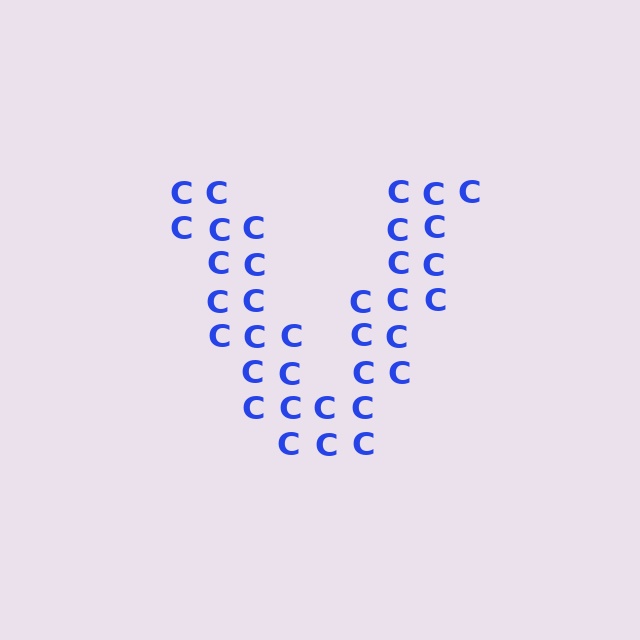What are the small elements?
The small elements are letter C's.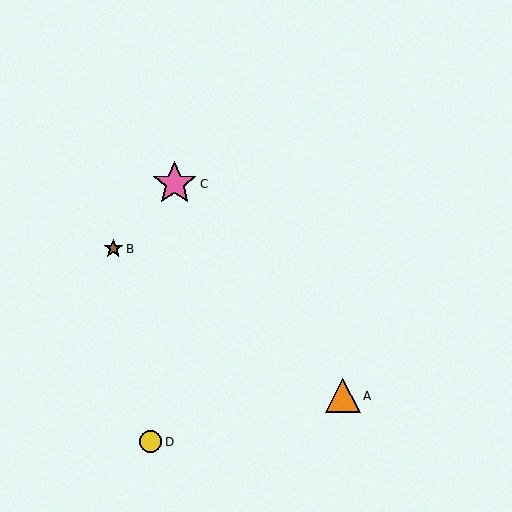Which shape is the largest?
The pink star (labeled C) is the largest.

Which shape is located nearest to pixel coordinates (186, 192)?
The pink star (labeled C) at (175, 184) is nearest to that location.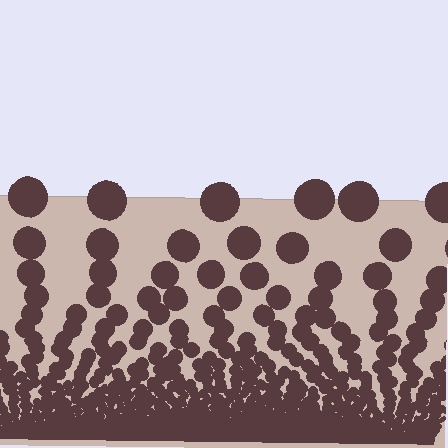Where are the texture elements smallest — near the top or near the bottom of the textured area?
Near the bottom.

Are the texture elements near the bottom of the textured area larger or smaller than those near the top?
Smaller. The gradient is inverted — elements near the bottom are smaller and denser.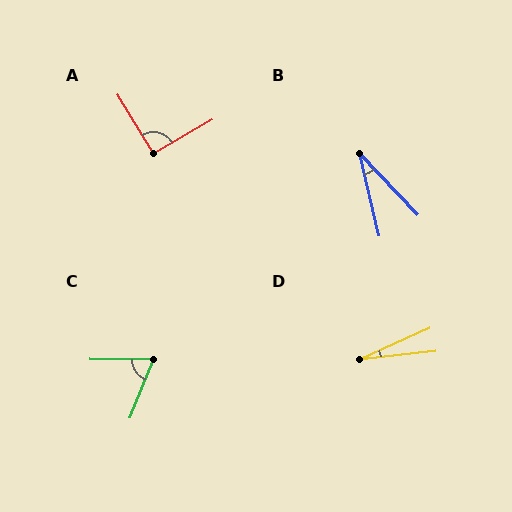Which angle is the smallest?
D, at approximately 18 degrees.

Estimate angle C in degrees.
Approximately 68 degrees.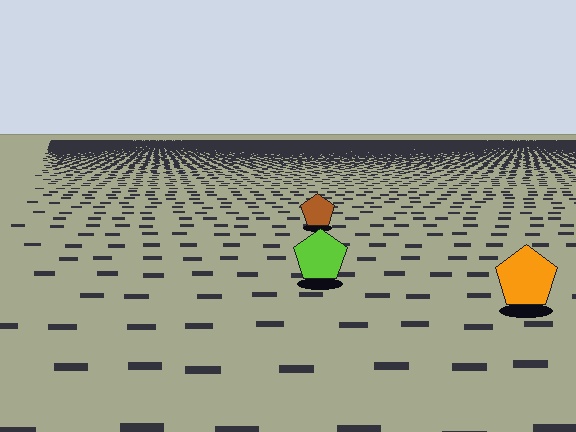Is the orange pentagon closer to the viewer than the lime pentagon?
Yes. The orange pentagon is closer — you can tell from the texture gradient: the ground texture is coarser near it.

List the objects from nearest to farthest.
From nearest to farthest: the orange pentagon, the lime pentagon, the brown pentagon.